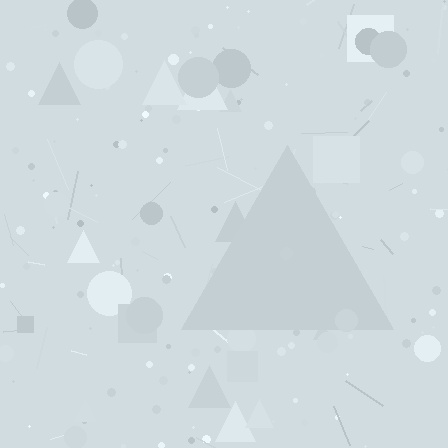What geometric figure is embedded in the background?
A triangle is embedded in the background.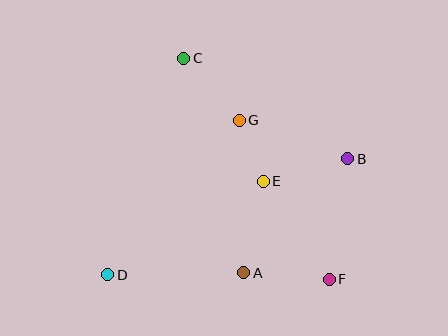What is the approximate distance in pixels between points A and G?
The distance between A and G is approximately 152 pixels.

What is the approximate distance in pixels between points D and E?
The distance between D and E is approximately 181 pixels.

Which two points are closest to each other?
Points E and G are closest to each other.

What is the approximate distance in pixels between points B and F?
The distance between B and F is approximately 122 pixels.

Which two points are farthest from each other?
Points B and D are farthest from each other.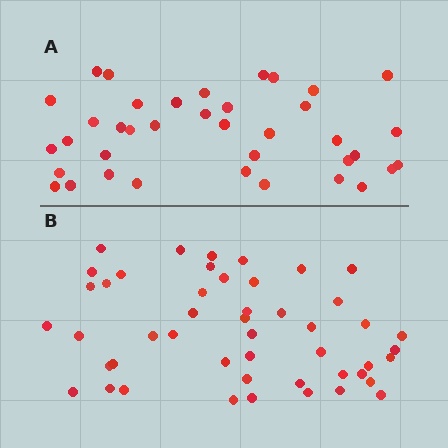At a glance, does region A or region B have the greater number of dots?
Region B (the bottom region) has more dots.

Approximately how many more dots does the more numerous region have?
Region B has roughly 10 or so more dots than region A.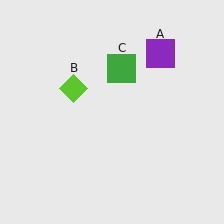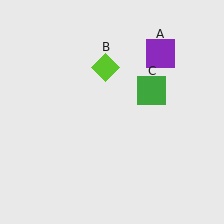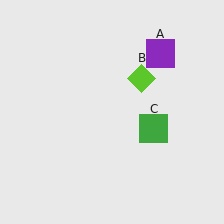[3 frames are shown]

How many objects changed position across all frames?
2 objects changed position: lime diamond (object B), green square (object C).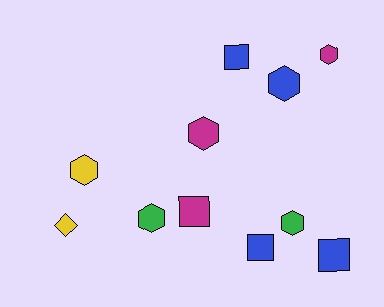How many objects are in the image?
There are 11 objects.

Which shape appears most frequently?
Hexagon, with 6 objects.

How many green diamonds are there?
There are no green diamonds.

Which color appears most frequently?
Blue, with 4 objects.